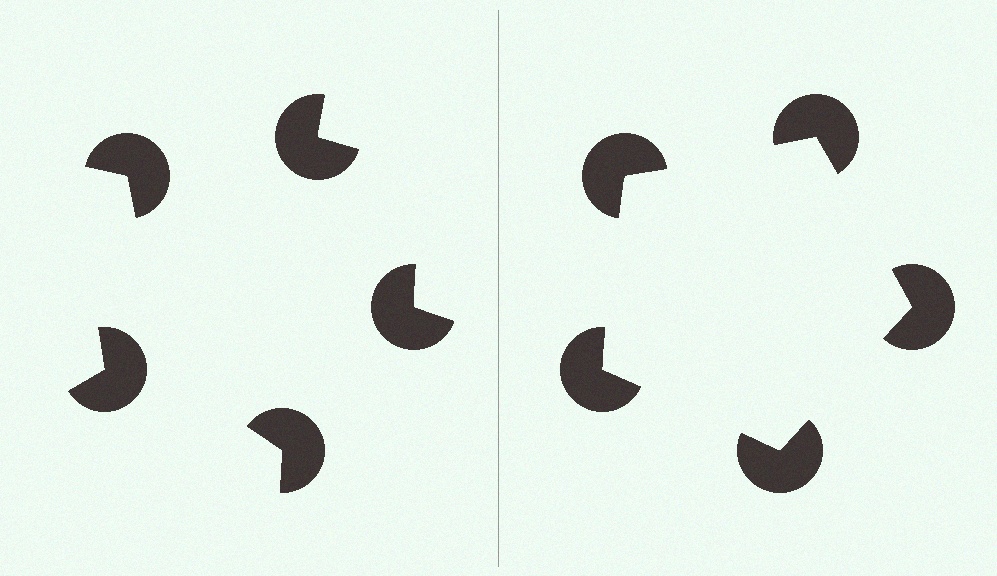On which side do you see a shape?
An illusory pentagon appears on the right side. On the left side the wedge cuts are rotated, so no coherent shape forms.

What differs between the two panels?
The pac-man discs are positioned identically on both sides; only the wedge orientations differ. On the right they align to a pentagon; on the left they are misaligned.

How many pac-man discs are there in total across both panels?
10 — 5 on each side.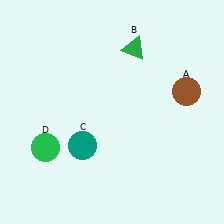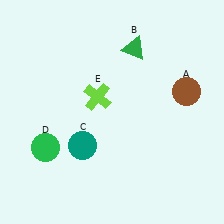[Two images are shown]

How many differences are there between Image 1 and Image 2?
There is 1 difference between the two images.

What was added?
A lime cross (E) was added in Image 2.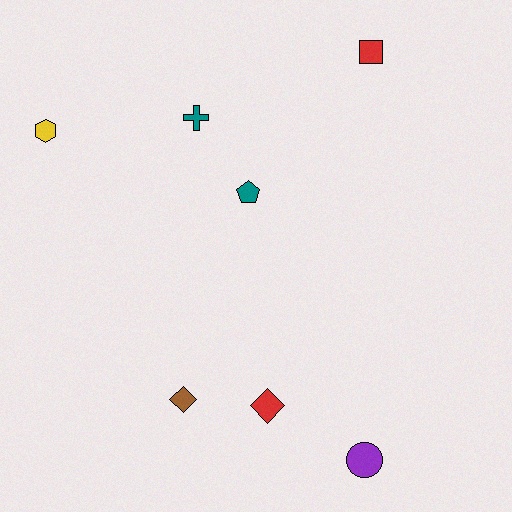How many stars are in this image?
There are no stars.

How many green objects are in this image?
There are no green objects.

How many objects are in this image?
There are 7 objects.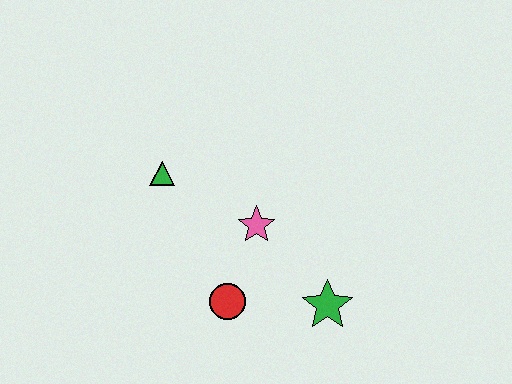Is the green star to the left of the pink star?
No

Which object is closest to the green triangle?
The pink star is closest to the green triangle.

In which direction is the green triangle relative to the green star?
The green triangle is to the left of the green star.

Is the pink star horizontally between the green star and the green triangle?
Yes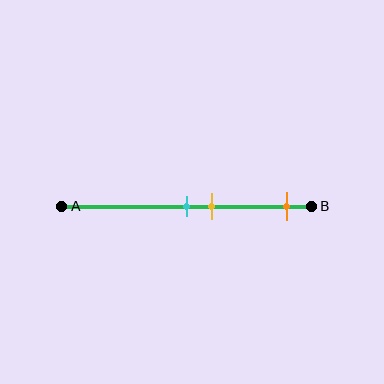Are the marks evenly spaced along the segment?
No, the marks are not evenly spaced.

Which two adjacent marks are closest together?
The cyan and yellow marks are the closest adjacent pair.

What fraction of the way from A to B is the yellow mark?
The yellow mark is approximately 60% (0.6) of the way from A to B.